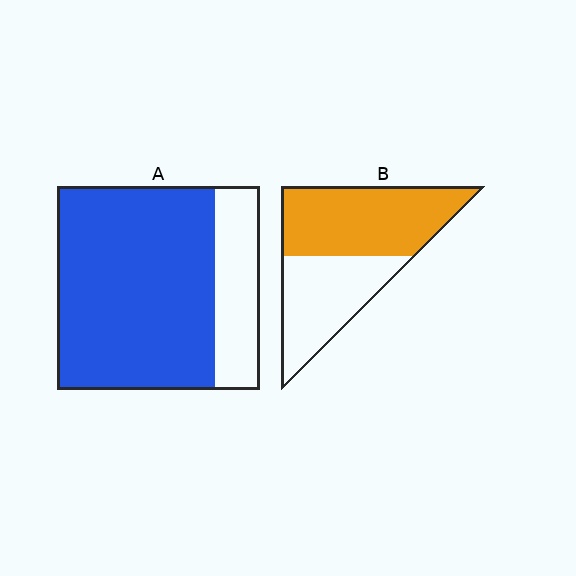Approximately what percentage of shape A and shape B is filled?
A is approximately 80% and B is approximately 55%.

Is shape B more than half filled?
Yes.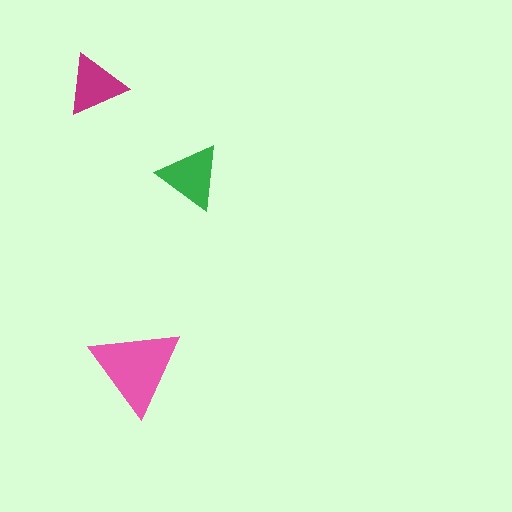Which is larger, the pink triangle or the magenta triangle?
The pink one.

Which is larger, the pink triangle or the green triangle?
The pink one.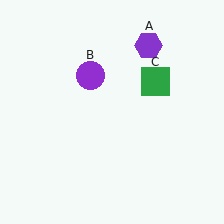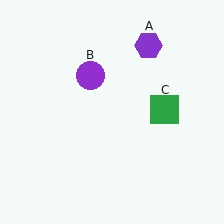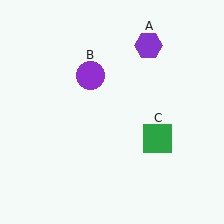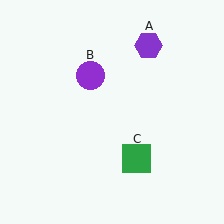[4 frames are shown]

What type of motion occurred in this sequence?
The green square (object C) rotated clockwise around the center of the scene.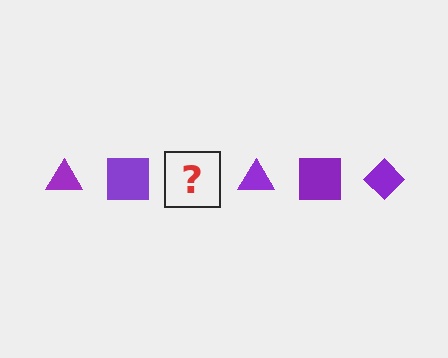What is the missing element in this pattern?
The missing element is a purple diamond.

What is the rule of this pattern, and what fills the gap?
The rule is that the pattern cycles through triangle, square, diamond shapes in purple. The gap should be filled with a purple diamond.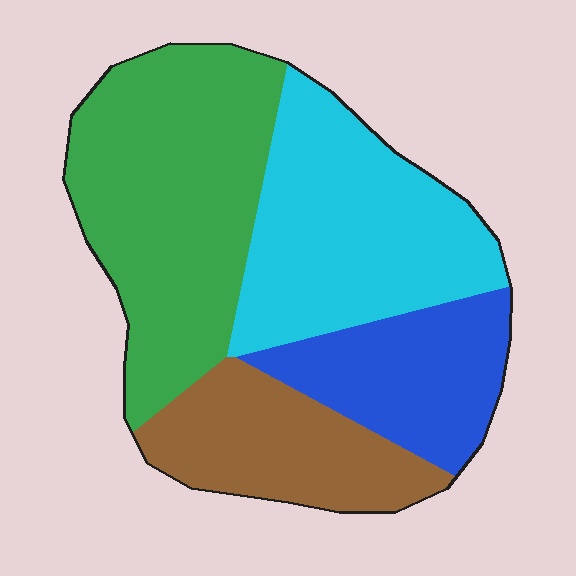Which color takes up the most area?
Green, at roughly 35%.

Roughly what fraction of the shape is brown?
Brown covers around 20% of the shape.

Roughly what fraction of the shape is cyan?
Cyan covers 29% of the shape.